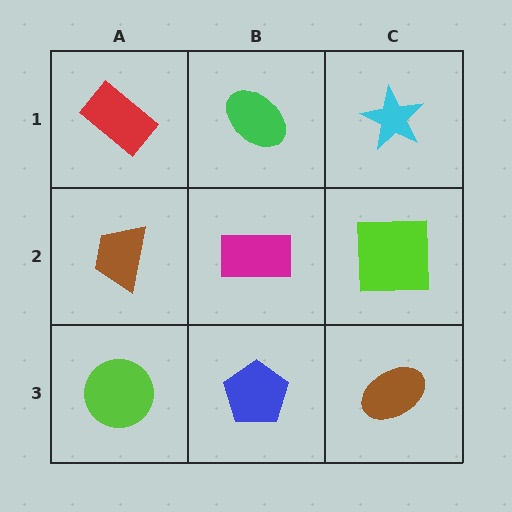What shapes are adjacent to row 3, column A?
A brown trapezoid (row 2, column A), a blue pentagon (row 3, column B).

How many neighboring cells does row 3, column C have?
2.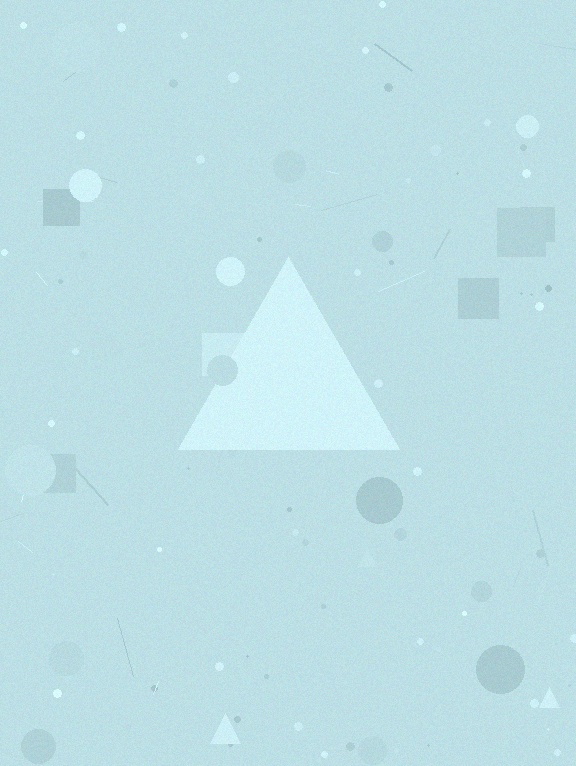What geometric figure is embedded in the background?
A triangle is embedded in the background.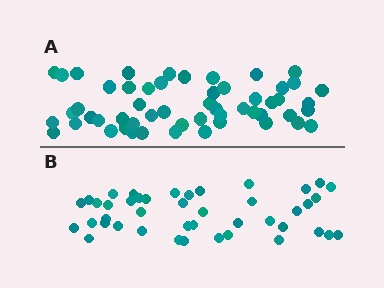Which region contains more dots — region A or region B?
Region A (the top region) has more dots.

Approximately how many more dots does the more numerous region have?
Region A has roughly 12 or so more dots than region B.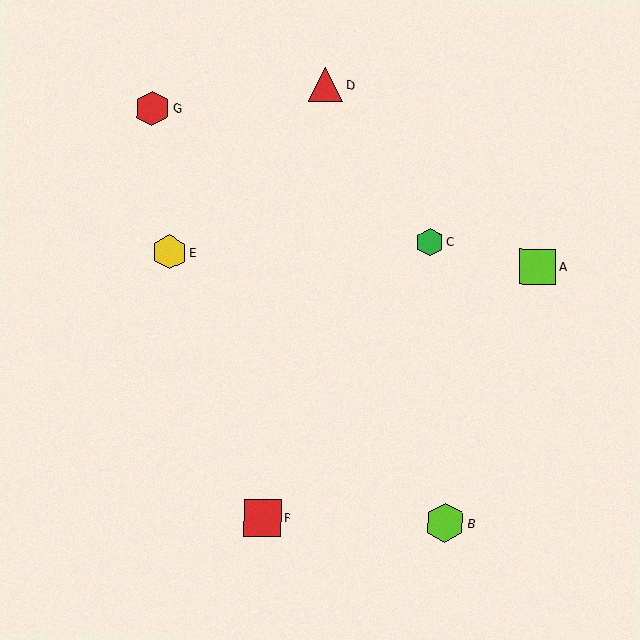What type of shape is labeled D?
Shape D is a red triangle.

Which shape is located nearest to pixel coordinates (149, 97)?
The red hexagon (labeled G) at (152, 108) is nearest to that location.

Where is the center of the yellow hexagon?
The center of the yellow hexagon is at (169, 252).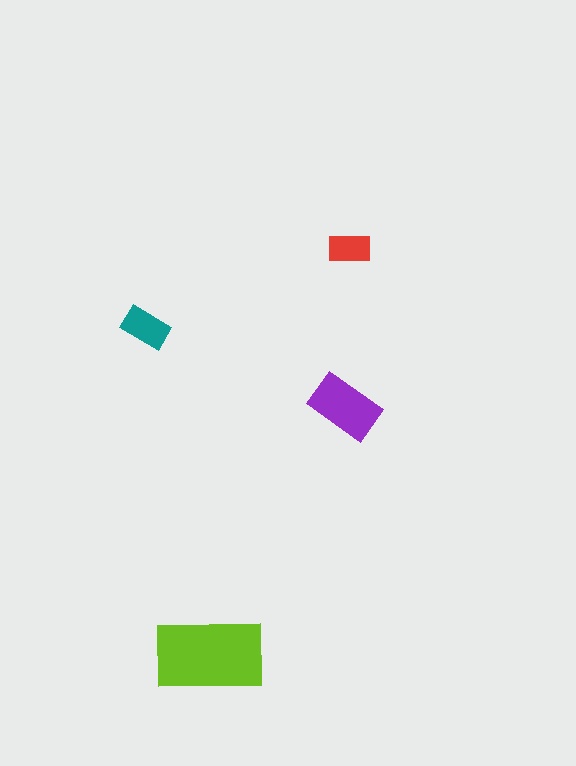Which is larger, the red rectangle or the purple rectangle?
The purple one.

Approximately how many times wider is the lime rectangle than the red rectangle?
About 2.5 times wider.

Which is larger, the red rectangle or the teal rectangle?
The teal one.